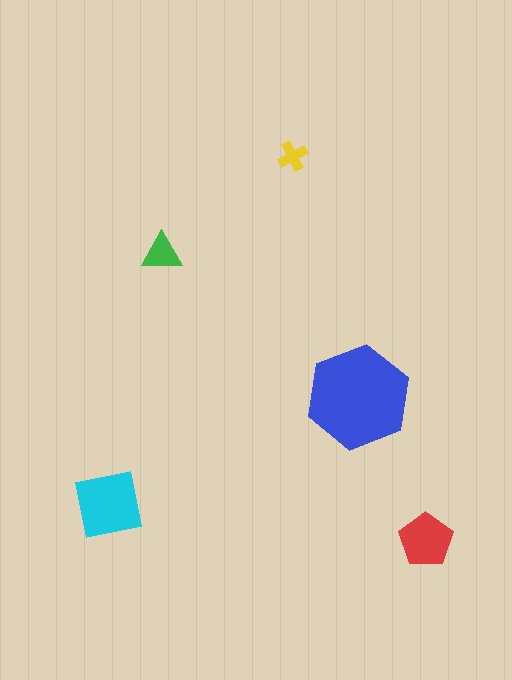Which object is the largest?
The blue hexagon.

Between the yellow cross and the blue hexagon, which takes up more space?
The blue hexagon.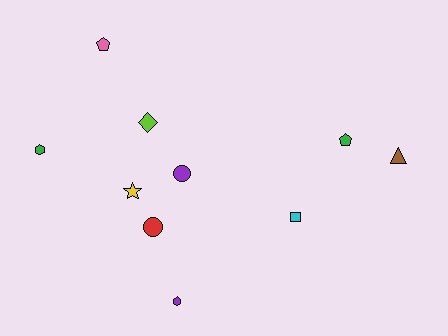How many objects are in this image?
There are 10 objects.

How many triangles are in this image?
There is 1 triangle.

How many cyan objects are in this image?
There is 1 cyan object.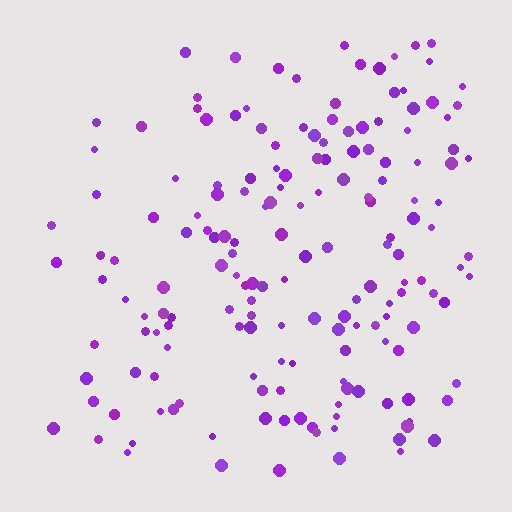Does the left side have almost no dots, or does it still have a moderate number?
Still a moderate number, just noticeably fewer than the right.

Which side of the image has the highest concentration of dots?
The right.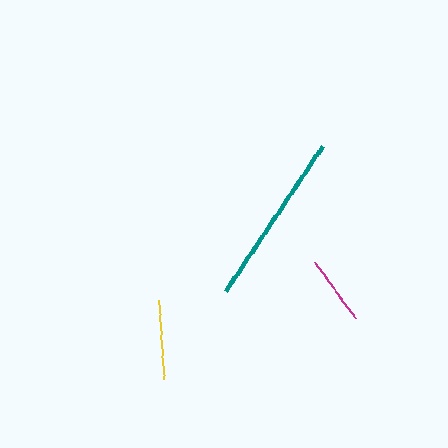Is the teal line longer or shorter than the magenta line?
The teal line is longer than the magenta line.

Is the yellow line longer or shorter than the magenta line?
The yellow line is longer than the magenta line.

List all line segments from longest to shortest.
From longest to shortest: teal, yellow, magenta.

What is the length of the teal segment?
The teal segment is approximately 174 pixels long.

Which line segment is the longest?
The teal line is the longest at approximately 174 pixels.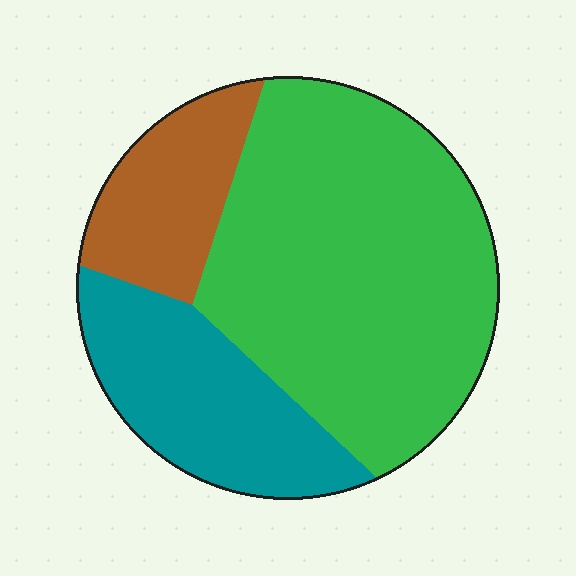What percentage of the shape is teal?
Teal takes up about one quarter (1/4) of the shape.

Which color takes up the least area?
Brown, at roughly 15%.